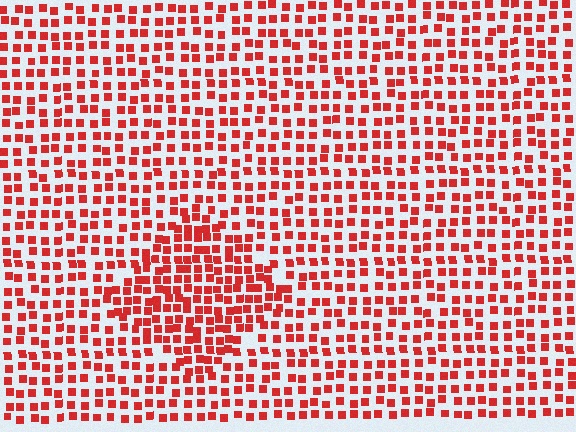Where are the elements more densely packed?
The elements are more densely packed inside the diamond boundary.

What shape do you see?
I see a diamond.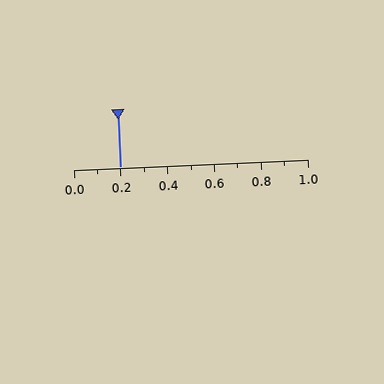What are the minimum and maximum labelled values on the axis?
The axis runs from 0.0 to 1.0.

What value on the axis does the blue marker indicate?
The marker indicates approximately 0.2.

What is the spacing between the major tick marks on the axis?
The major ticks are spaced 0.2 apart.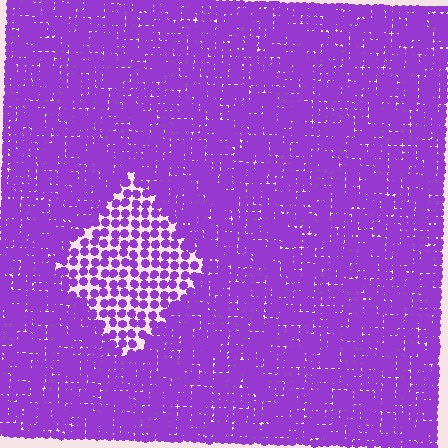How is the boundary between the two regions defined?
The boundary is defined by a change in element density (approximately 2.0x ratio). All elements are the same color, size, and shape.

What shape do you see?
I see a diamond.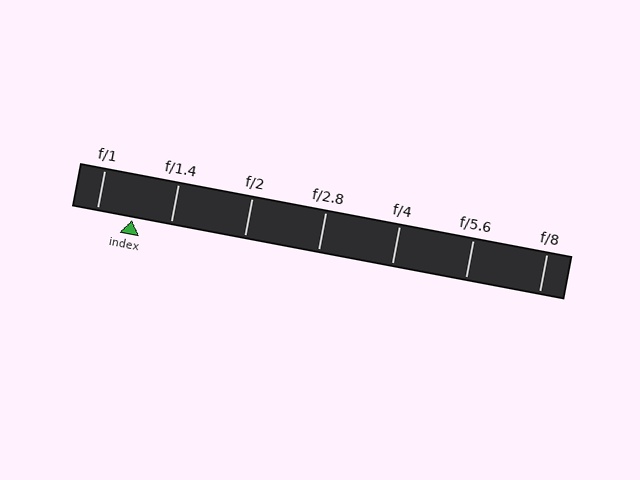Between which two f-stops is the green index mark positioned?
The index mark is between f/1 and f/1.4.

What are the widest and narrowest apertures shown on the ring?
The widest aperture shown is f/1 and the narrowest is f/8.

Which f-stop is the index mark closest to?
The index mark is closest to f/1.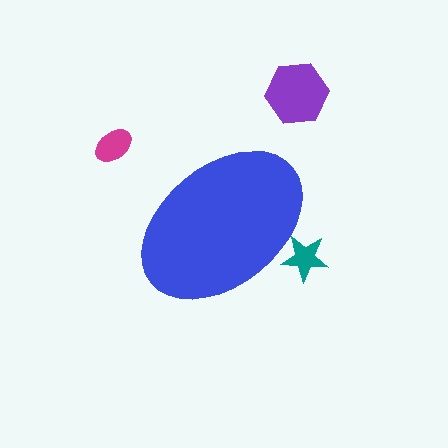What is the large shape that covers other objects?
A blue ellipse.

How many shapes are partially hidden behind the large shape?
1 shape is partially hidden.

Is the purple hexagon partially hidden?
No, the purple hexagon is fully visible.